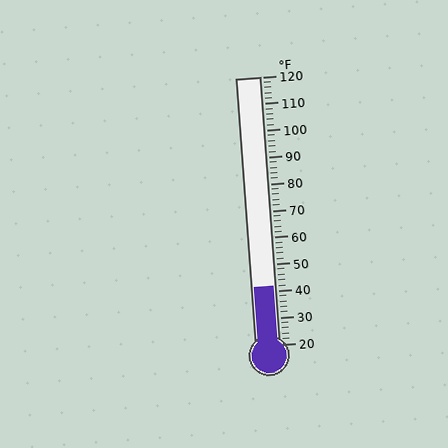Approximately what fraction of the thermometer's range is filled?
The thermometer is filled to approximately 20% of its range.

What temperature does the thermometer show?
The thermometer shows approximately 42°F.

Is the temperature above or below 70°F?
The temperature is below 70°F.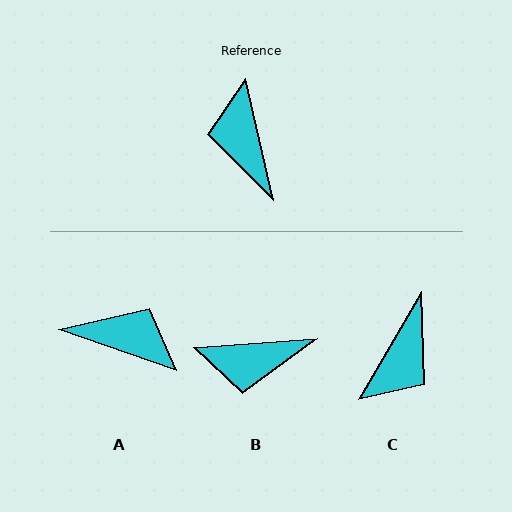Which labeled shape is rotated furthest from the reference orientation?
C, about 137 degrees away.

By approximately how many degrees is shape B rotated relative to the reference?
Approximately 81 degrees counter-clockwise.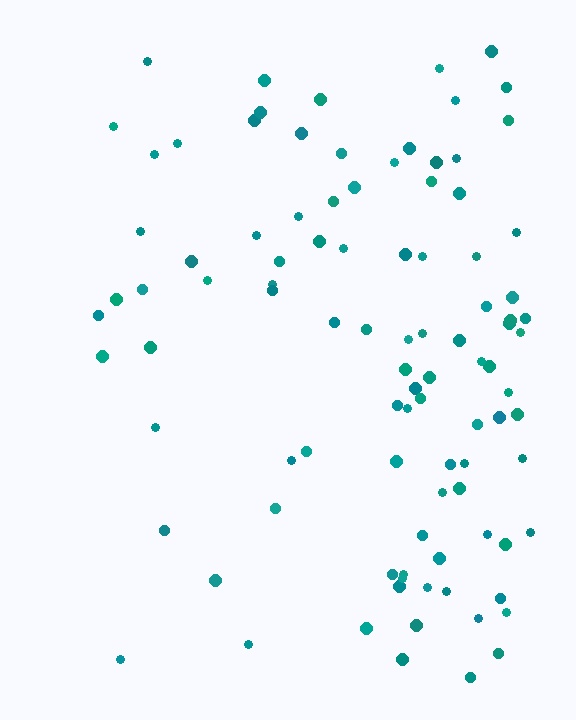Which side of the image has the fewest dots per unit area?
The left.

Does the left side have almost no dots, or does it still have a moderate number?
Still a moderate number, just noticeably fewer than the right.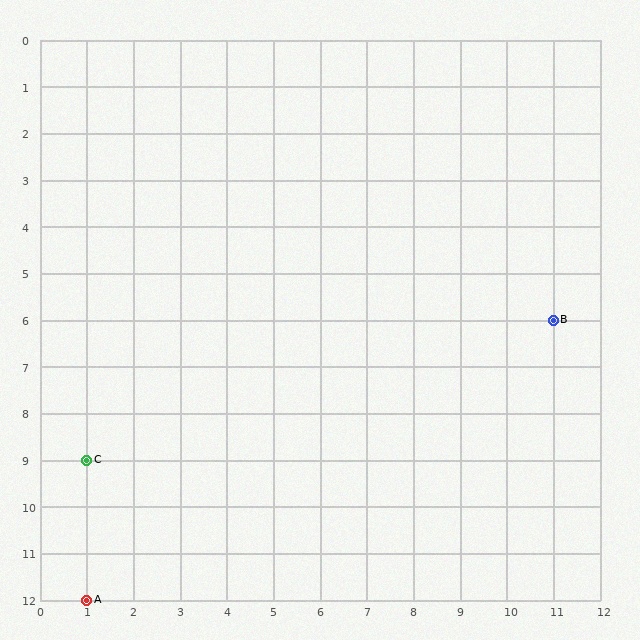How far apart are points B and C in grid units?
Points B and C are 10 columns and 3 rows apart (about 10.4 grid units diagonally).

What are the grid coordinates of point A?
Point A is at grid coordinates (1, 12).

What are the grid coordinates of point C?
Point C is at grid coordinates (1, 9).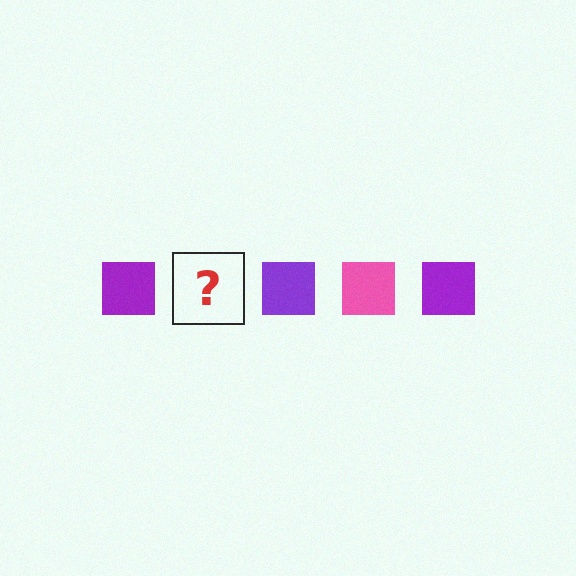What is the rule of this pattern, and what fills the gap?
The rule is that the pattern cycles through purple, pink squares. The gap should be filled with a pink square.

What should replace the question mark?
The question mark should be replaced with a pink square.